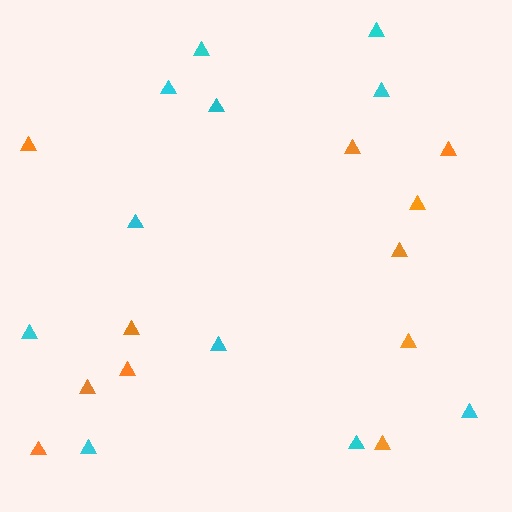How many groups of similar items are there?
There are 2 groups: one group of orange triangles (11) and one group of cyan triangles (11).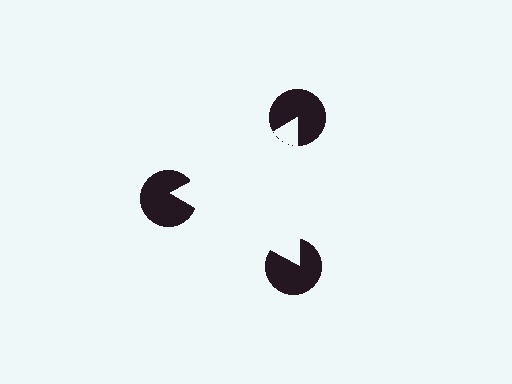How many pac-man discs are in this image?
There are 3 — one at each vertex of the illusory triangle.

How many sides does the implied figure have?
3 sides.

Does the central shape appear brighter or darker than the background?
It typically appears slightly brighter than the background, even though no actual brightness change is drawn.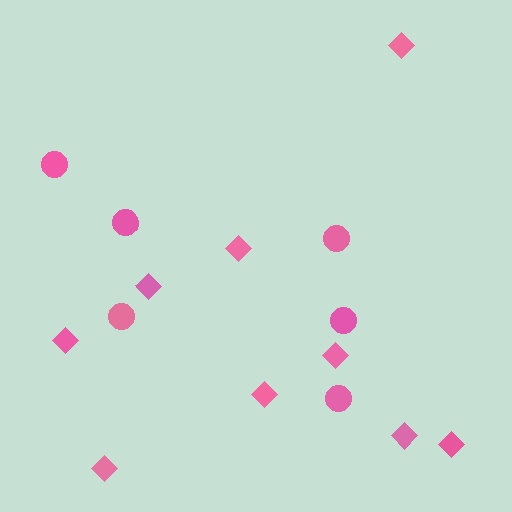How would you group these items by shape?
There are 2 groups: one group of diamonds (9) and one group of circles (6).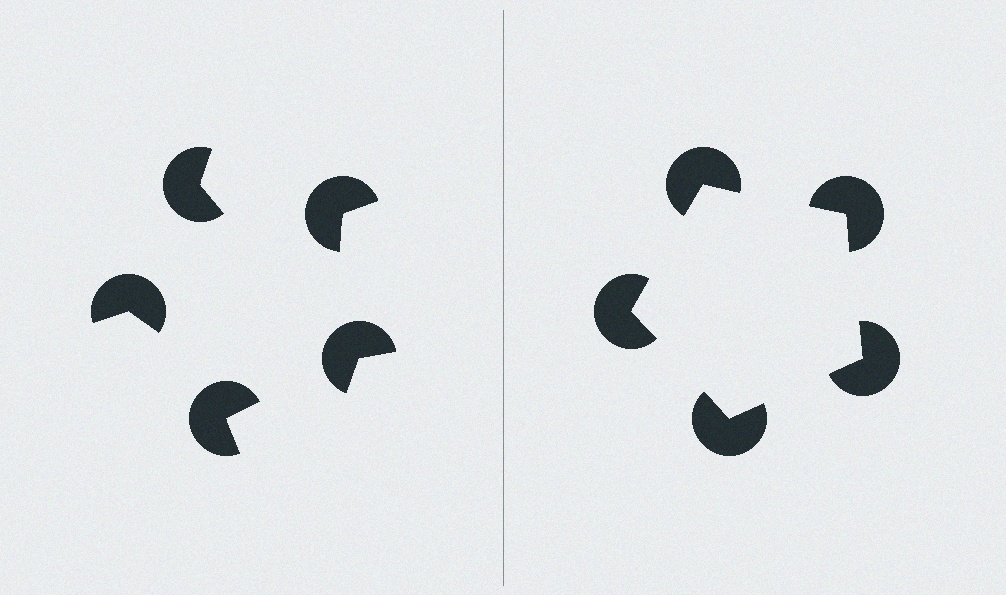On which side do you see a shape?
An illusory pentagon appears on the right side. On the left side the wedge cuts are rotated, so no coherent shape forms.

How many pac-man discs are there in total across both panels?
10 — 5 on each side.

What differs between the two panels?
The pac-man discs are positioned identically on both sides; only the wedge orientations differ. On the right they align to a pentagon; on the left they are misaligned.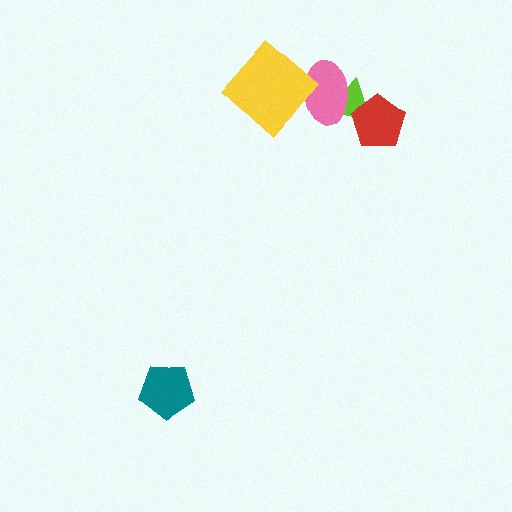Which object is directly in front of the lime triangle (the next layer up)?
The pink ellipse is directly in front of the lime triangle.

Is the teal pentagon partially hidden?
No, no other shape covers it.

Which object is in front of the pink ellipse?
The yellow diamond is in front of the pink ellipse.